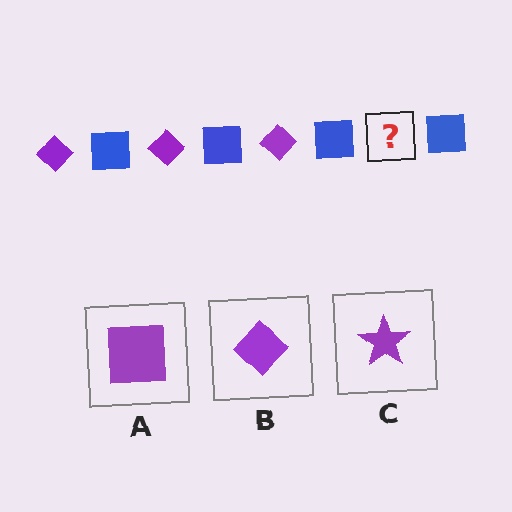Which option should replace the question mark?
Option B.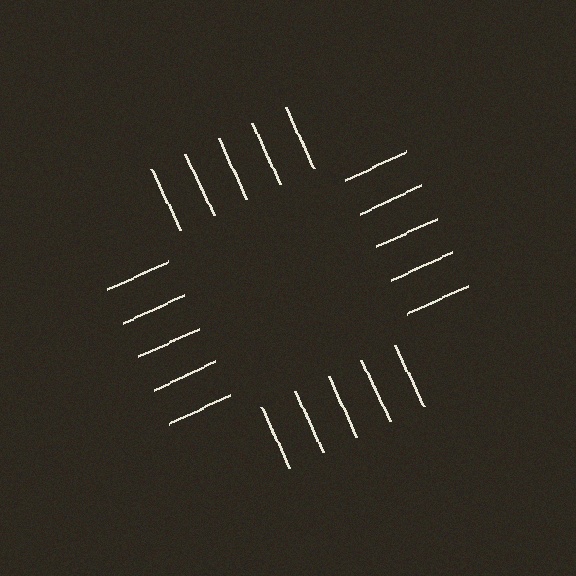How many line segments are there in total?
20 — 5 along each of the 4 edges.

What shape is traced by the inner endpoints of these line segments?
An illusory square — the line segments terminate on its edges but no continuous stroke is drawn.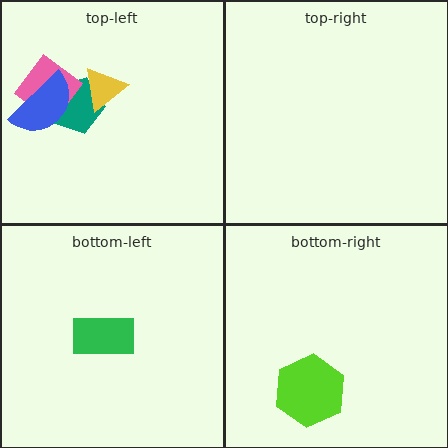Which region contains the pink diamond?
The top-left region.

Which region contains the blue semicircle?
The top-left region.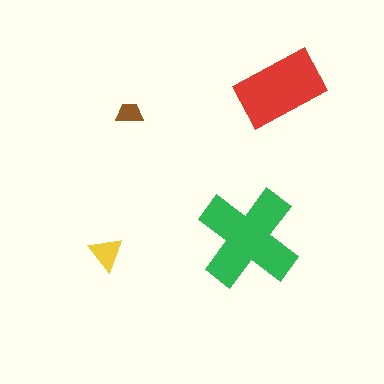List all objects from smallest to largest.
The brown trapezoid, the yellow triangle, the red rectangle, the green cross.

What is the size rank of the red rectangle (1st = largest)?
2nd.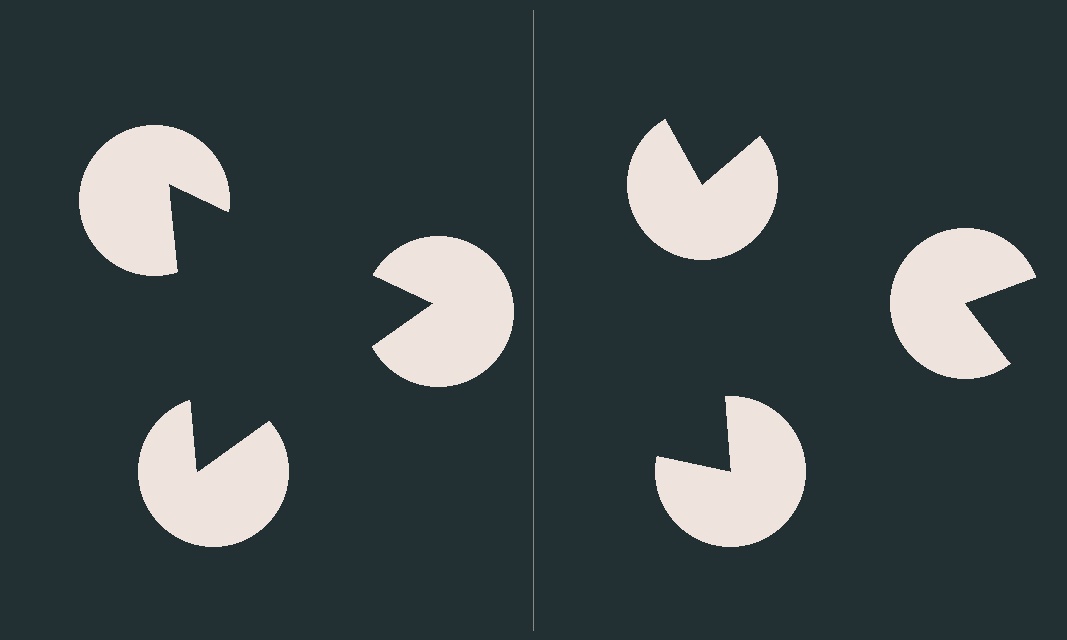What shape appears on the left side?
An illusory triangle.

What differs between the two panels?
The pac-man discs are positioned identically on both sides; only the wedge orientations differ. On the left they align to a triangle; on the right they are misaligned.